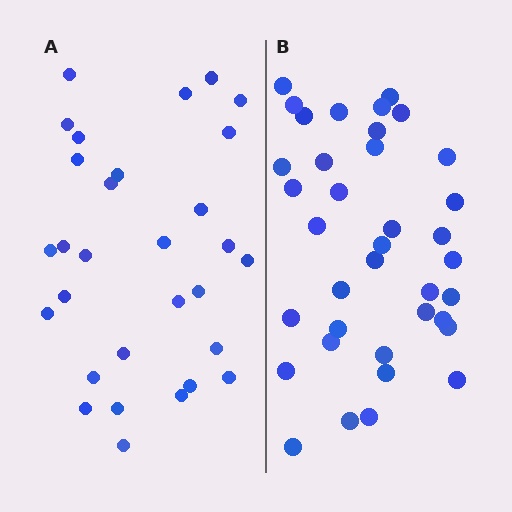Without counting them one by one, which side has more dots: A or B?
Region B (the right region) has more dots.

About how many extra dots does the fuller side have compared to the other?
Region B has roughly 8 or so more dots than region A.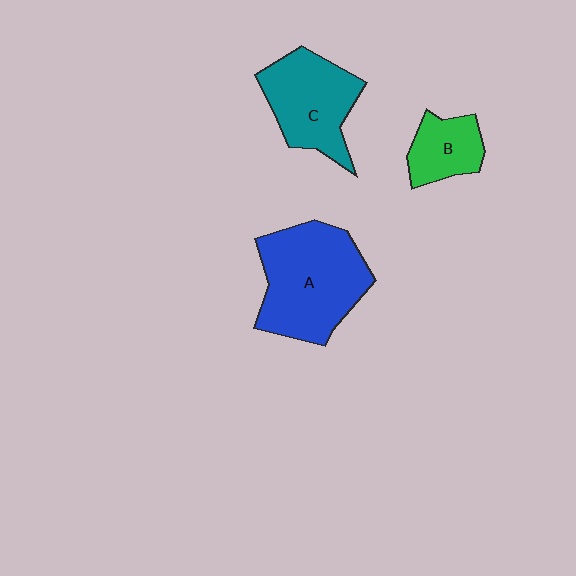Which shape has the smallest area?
Shape B (green).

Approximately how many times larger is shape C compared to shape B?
Approximately 1.8 times.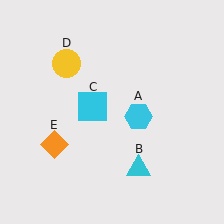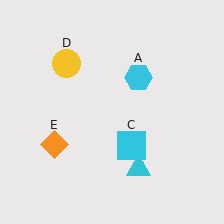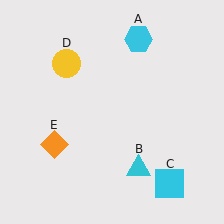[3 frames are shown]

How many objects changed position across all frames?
2 objects changed position: cyan hexagon (object A), cyan square (object C).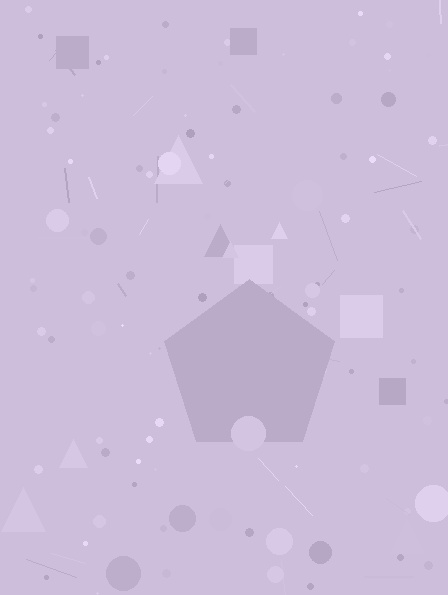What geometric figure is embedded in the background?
A pentagon is embedded in the background.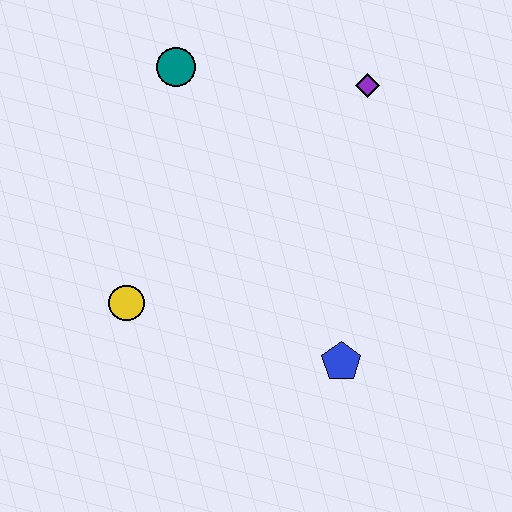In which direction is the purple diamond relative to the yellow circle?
The purple diamond is to the right of the yellow circle.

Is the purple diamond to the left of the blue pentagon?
No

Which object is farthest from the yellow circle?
The purple diamond is farthest from the yellow circle.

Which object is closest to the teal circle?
The purple diamond is closest to the teal circle.